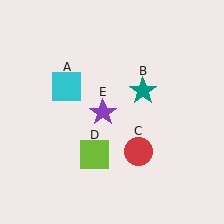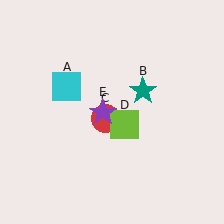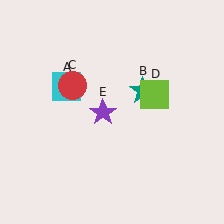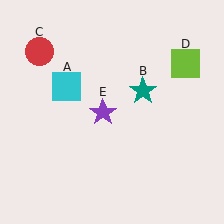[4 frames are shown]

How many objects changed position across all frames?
2 objects changed position: red circle (object C), lime square (object D).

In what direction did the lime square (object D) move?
The lime square (object D) moved up and to the right.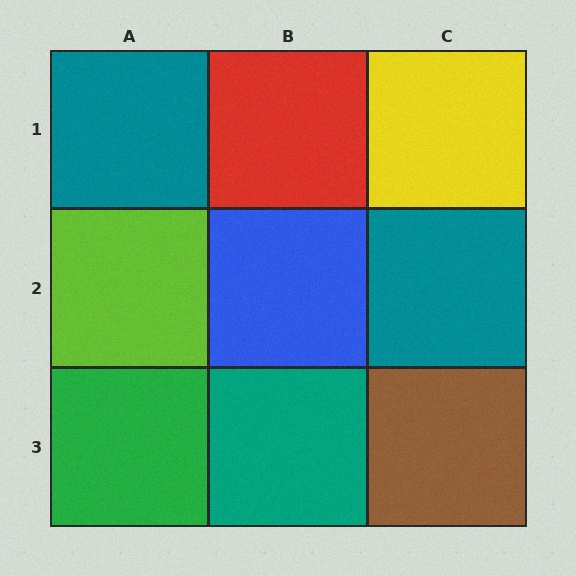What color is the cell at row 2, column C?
Teal.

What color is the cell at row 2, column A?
Lime.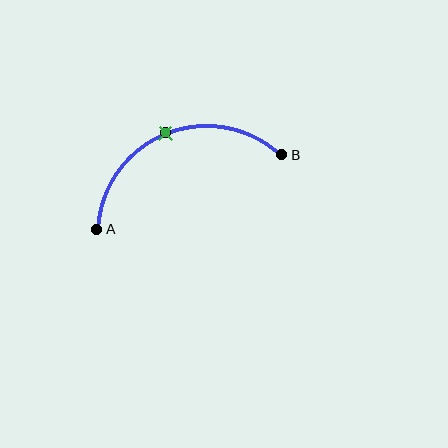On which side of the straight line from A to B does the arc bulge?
The arc bulges above the straight line connecting A and B.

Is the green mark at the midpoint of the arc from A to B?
Yes. The green mark lies on the arc at equal arc-length from both A and B — it is the arc midpoint.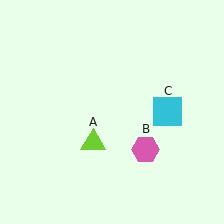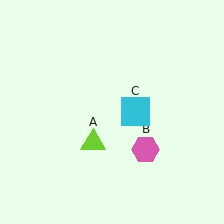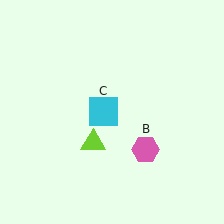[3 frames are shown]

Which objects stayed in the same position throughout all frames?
Lime triangle (object A) and pink hexagon (object B) remained stationary.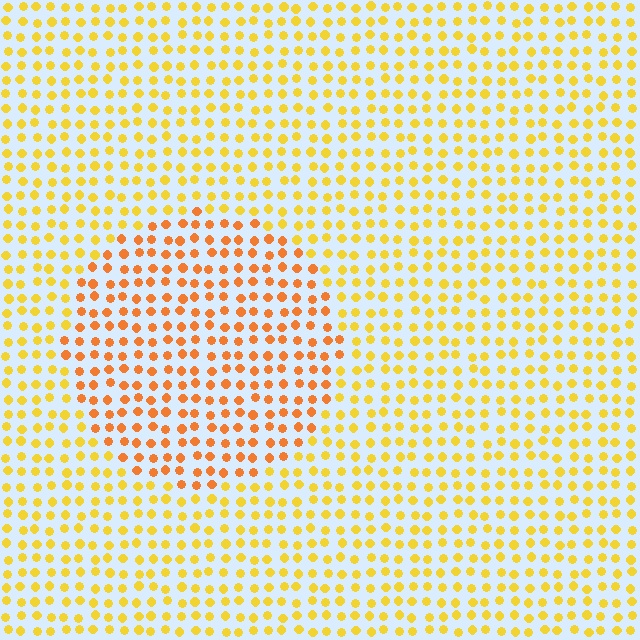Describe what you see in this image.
The image is filled with small yellow elements in a uniform arrangement. A circle-shaped region is visible where the elements are tinted to a slightly different hue, forming a subtle color boundary.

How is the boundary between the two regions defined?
The boundary is defined purely by a slight shift in hue (about 28 degrees). Spacing, size, and orientation are identical on both sides.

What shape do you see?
I see a circle.